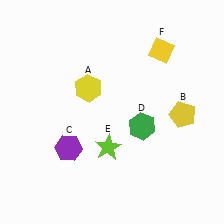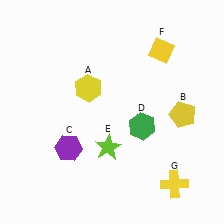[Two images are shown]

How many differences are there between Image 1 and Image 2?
There is 1 difference between the two images.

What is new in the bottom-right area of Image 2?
A yellow cross (G) was added in the bottom-right area of Image 2.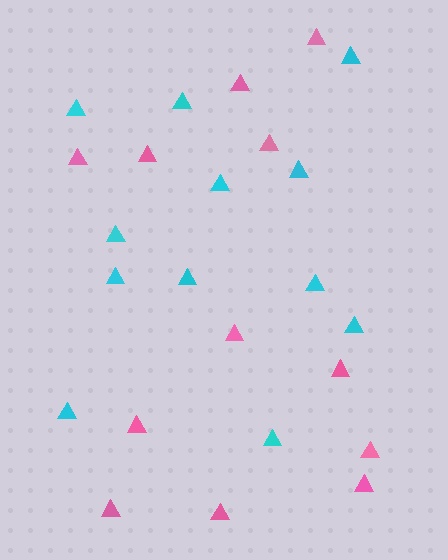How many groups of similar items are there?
There are 2 groups: one group of cyan triangles (12) and one group of pink triangles (12).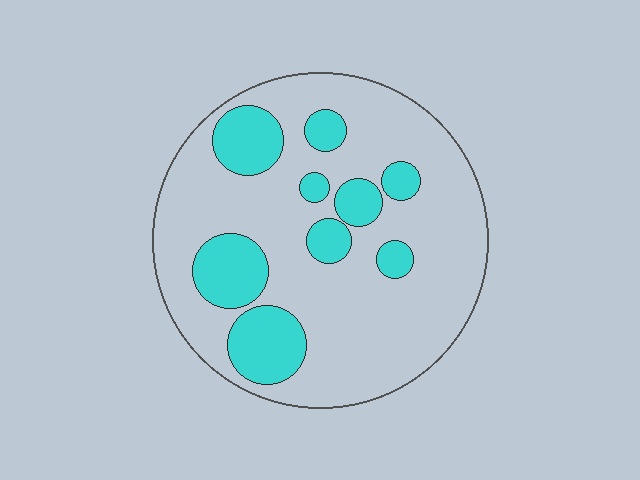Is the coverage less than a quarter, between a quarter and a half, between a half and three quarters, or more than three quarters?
Less than a quarter.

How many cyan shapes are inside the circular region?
9.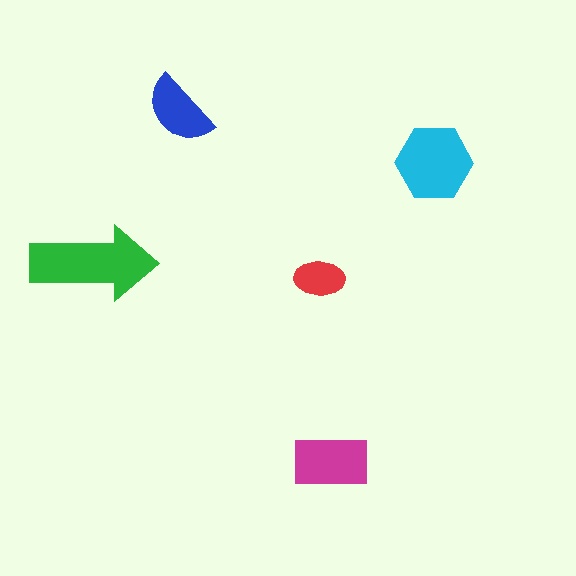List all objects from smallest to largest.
The red ellipse, the blue semicircle, the magenta rectangle, the cyan hexagon, the green arrow.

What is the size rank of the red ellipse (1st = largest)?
5th.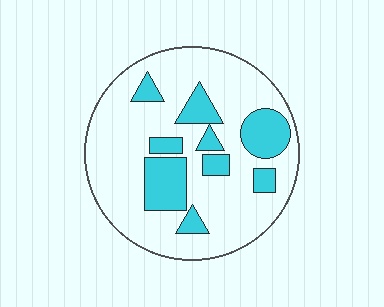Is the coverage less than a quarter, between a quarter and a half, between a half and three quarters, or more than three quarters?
Less than a quarter.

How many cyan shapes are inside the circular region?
9.